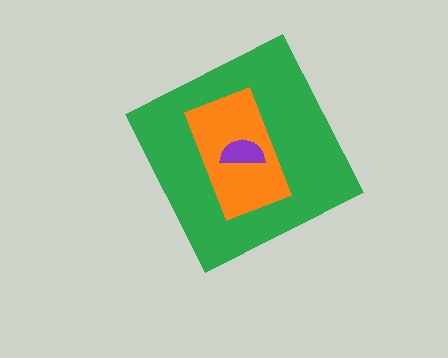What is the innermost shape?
The purple semicircle.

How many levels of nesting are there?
3.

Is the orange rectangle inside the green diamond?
Yes.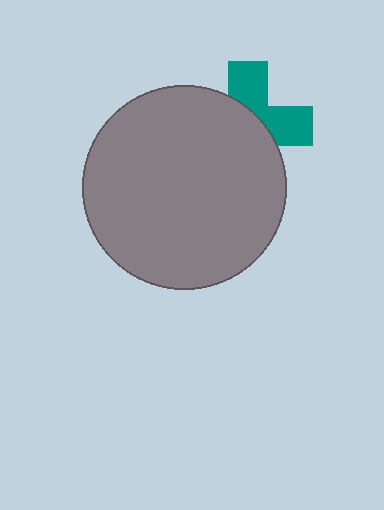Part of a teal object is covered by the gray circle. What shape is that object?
It is a cross.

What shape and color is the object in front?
The object in front is a gray circle.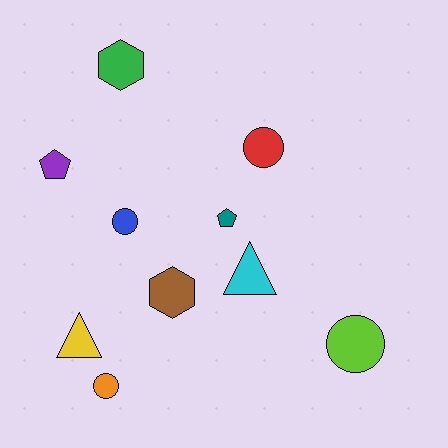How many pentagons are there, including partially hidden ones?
There are 2 pentagons.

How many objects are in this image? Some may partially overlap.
There are 10 objects.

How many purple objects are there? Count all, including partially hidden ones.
There is 1 purple object.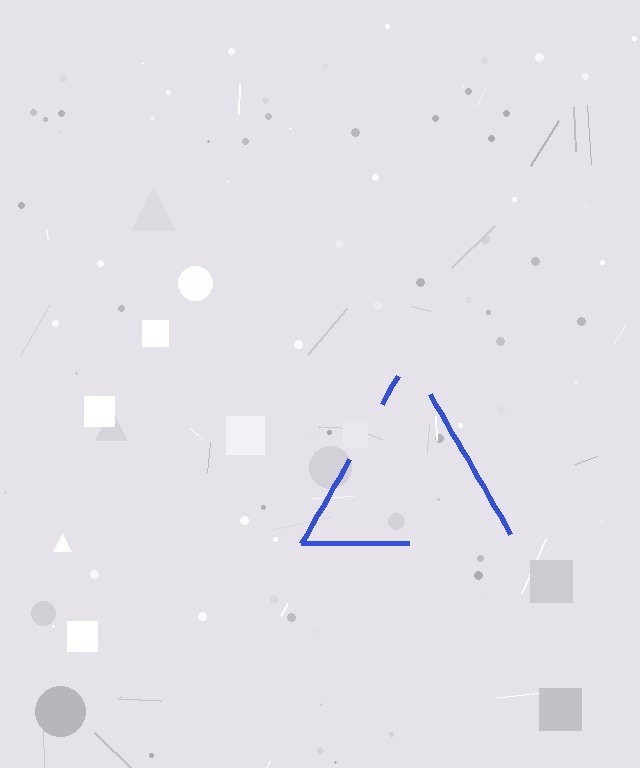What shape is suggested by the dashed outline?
The dashed outline suggests a triangle.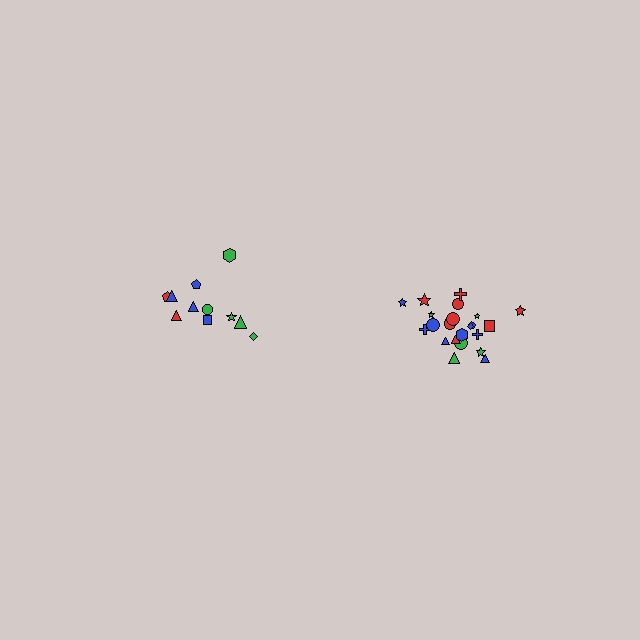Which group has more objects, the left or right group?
The right group.